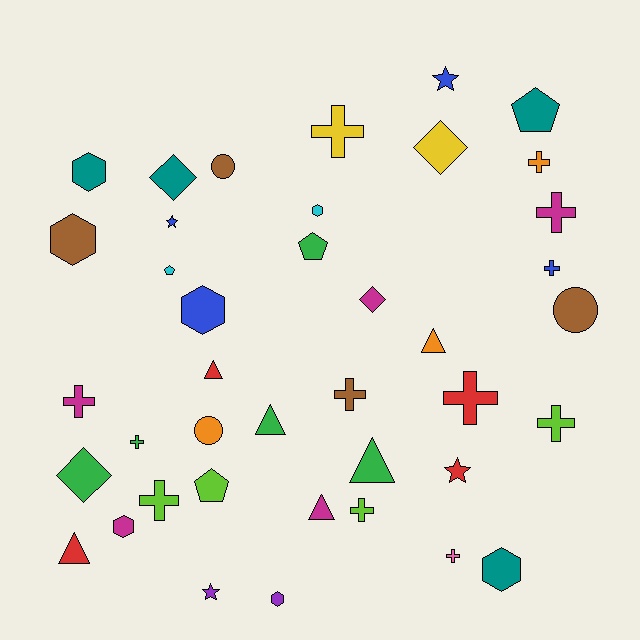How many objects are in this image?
There are 40 objects.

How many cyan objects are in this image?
There are 2 cyan objects.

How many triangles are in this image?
There are 6 triangles.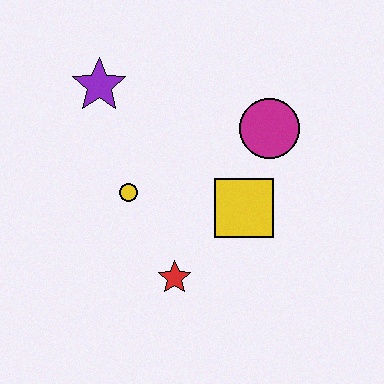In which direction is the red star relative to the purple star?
The red star is below the purple star.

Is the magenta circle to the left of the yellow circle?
No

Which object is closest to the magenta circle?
The yellow square is closest to the magenta circle.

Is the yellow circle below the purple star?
Yes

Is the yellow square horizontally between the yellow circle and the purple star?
No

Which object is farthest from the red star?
The purple star is farthest from the red star.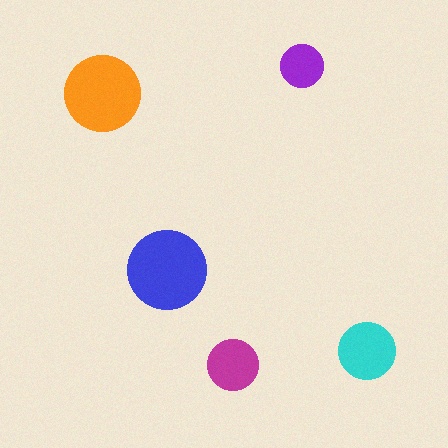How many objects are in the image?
There are 5 objects in the image.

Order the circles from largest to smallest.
the blue one, the orange one, the cyan one, the magenta one, the purple one.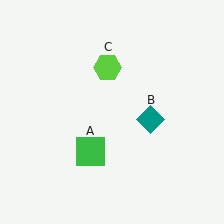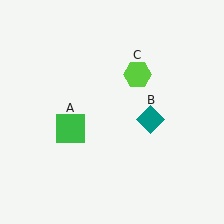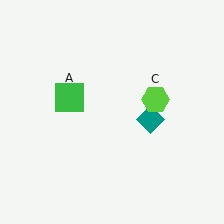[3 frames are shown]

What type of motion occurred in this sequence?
The green square (object A), lime hexagon (object C) rotated clockwise around the center of the scene.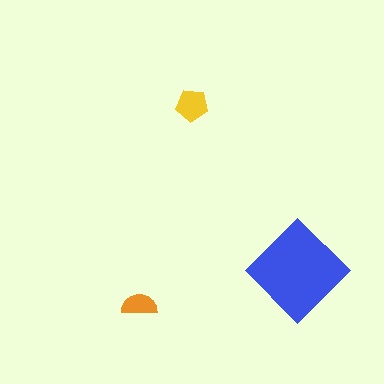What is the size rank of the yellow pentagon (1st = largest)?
2nd.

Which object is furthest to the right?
The blue diamond is rightmost.